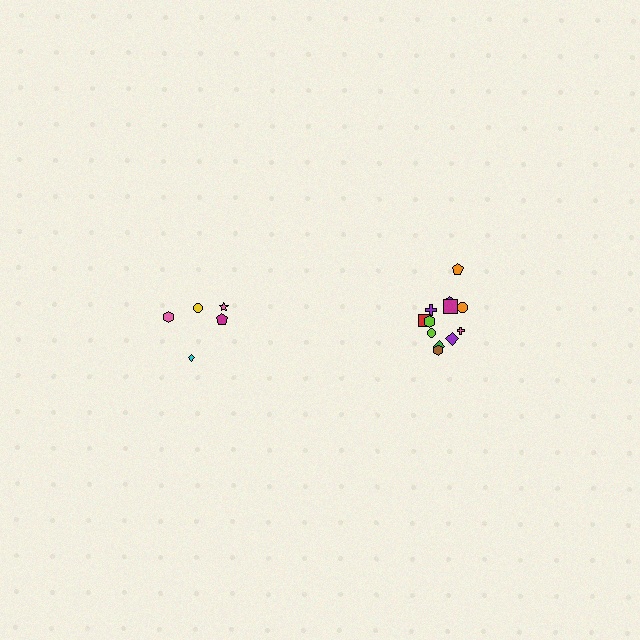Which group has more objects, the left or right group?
The right group.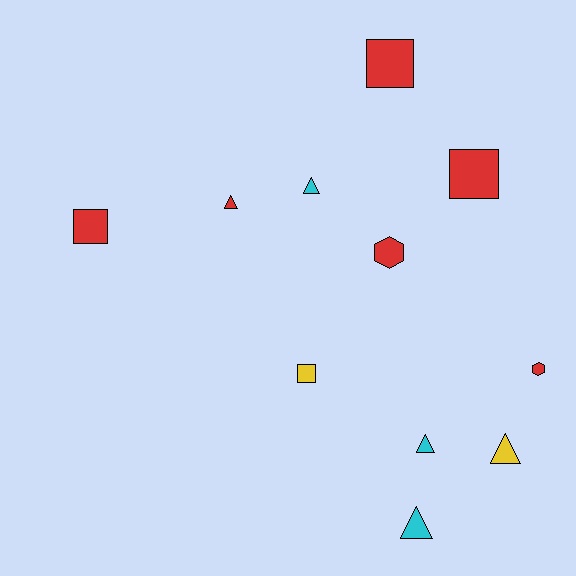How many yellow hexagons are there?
There are no yellow hexagons.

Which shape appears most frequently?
Triangle, with 5 objects.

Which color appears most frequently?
Red, with 6 objects.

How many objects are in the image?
There are 11 objects.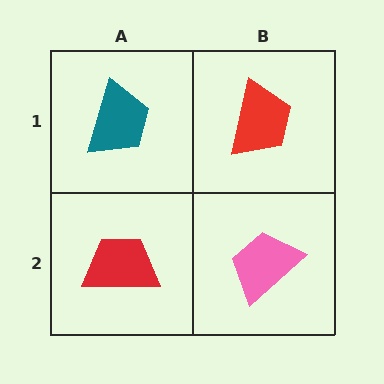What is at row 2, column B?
A pink trapezoid.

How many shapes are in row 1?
2 shapes.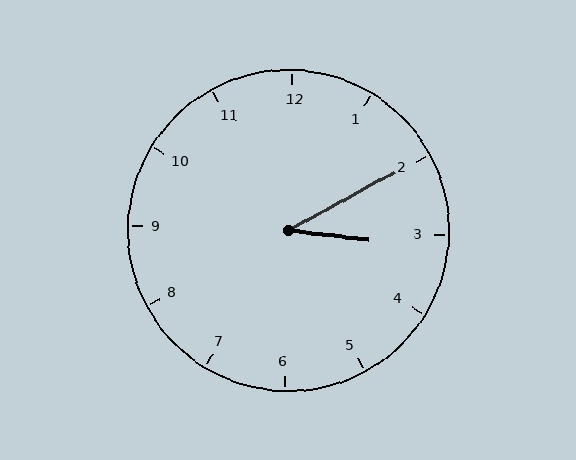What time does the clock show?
3:10.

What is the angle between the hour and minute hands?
Approximately 35 degrees.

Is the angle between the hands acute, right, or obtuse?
It is acute.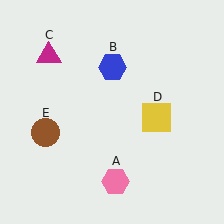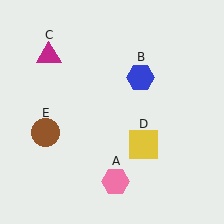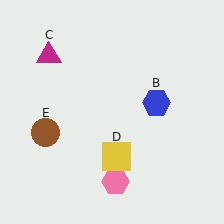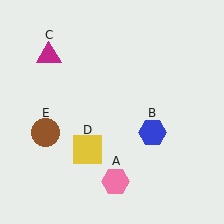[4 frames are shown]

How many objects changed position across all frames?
2 objects changed position: blue hexagon (object B), yellow square (object D).